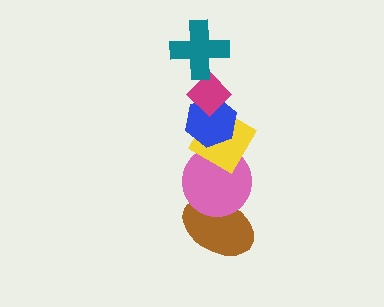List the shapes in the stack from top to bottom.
From top to bottom: the teal cross, the magenta diamond, the blue hexagon, the yellow diamond, the pink circle, the brown ellipse.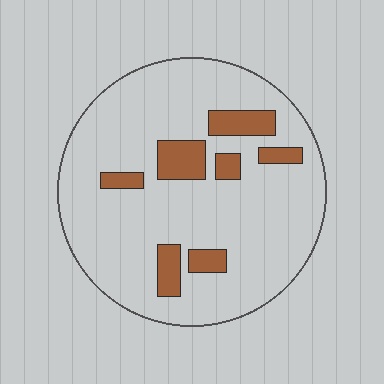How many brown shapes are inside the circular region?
7.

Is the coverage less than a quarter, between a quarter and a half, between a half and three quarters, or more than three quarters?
Less than a quarter.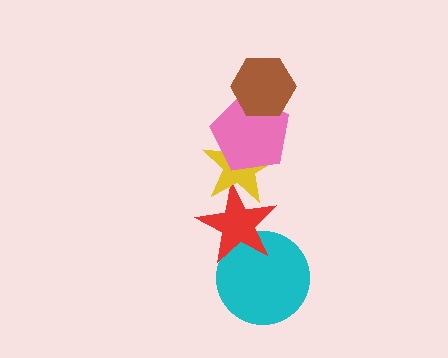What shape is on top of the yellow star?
The pink pentagon is on top of the yellow star.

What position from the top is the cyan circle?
The cyan circle is 5th from the top.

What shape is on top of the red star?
The yellow star is on top of the red star.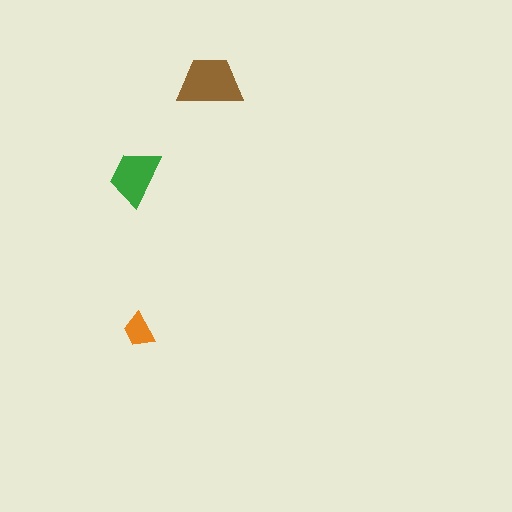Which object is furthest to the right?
The brown trapezoid is rightmost.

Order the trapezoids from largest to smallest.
the brown one, the green one, the orange one.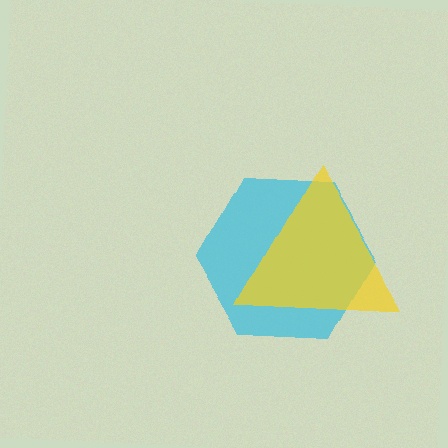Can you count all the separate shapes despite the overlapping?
Yes, there are 2 separate shapes.